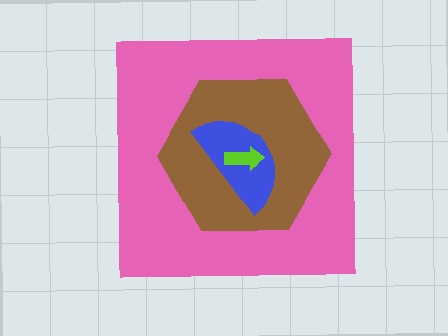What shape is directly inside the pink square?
The brown hexagon.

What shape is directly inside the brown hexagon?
The blue semicircle.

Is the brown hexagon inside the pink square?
Yes.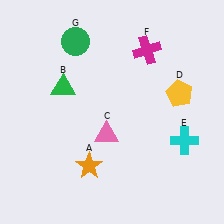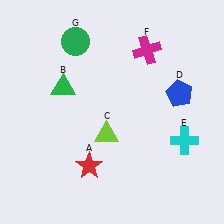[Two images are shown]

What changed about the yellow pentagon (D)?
In Image 1, D is yellow. In Image 2, it changed to blue.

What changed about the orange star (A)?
In Image 1, A is orange. In Image 2, it changed to red.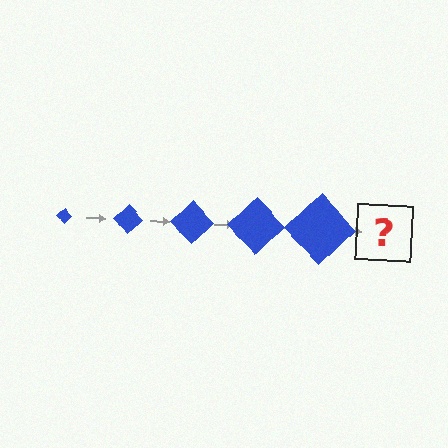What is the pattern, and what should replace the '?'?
The pattern is that the diamond gets progressively larger each step. The '?' should be a blue diamond, larger than the previous one.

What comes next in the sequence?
The next element should be a blue diamond, larger than the previous one.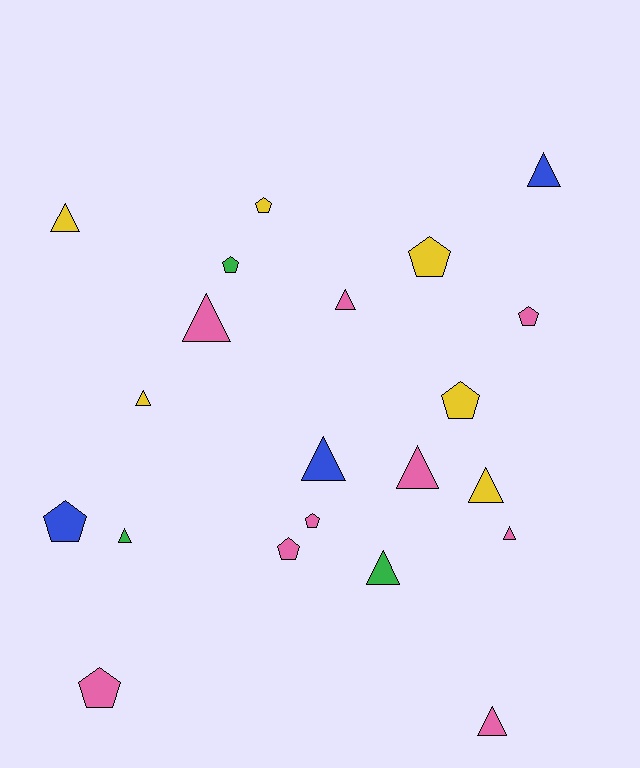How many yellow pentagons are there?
There are 3 yellow pentagons.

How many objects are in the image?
There are 21 objects.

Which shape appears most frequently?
Triangle, with 12 objects.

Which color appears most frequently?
Pink, with 9 objects.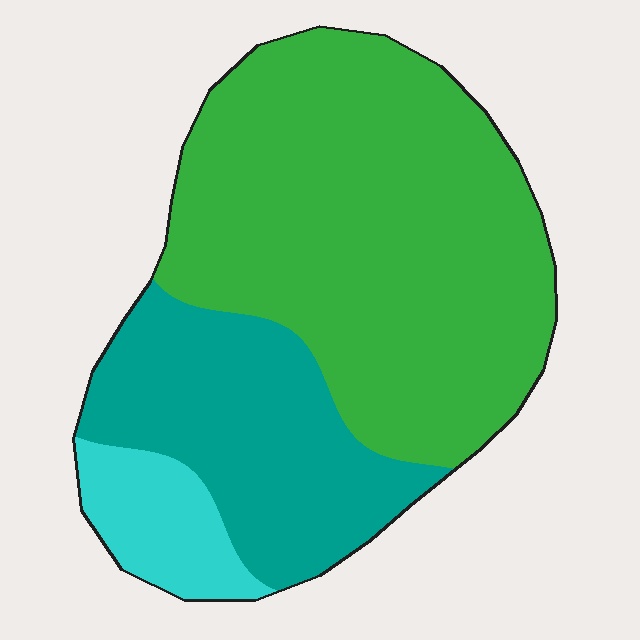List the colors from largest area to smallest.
From largest to smallest: green, teal, cyan.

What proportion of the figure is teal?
Teal takes up about one quarter (1/4) of the figure.